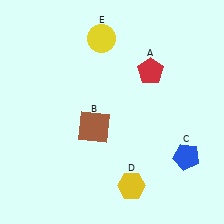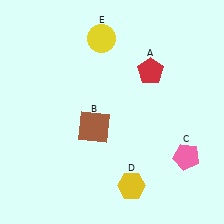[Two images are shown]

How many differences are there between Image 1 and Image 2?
There is 1 difference between the two images.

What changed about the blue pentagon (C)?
In Image 1, C is blue. In Image 2, it changed to pink.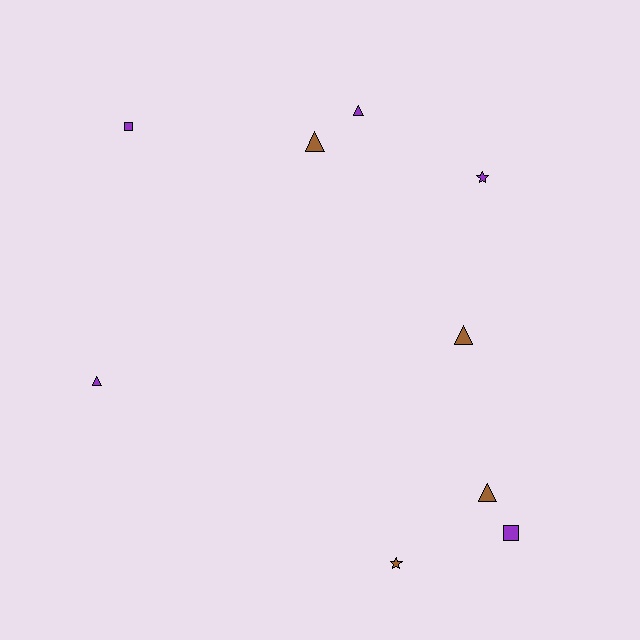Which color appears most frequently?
Purple, with 5 objects.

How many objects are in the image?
There are 9 objects.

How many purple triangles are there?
There are 2 purple triangles.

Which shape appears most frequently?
Triangle, with 5 objects.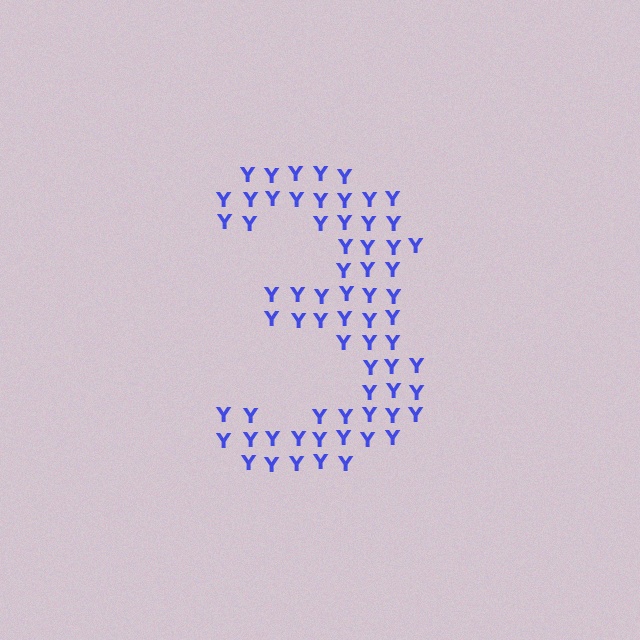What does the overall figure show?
The overall figure shows the digit 3.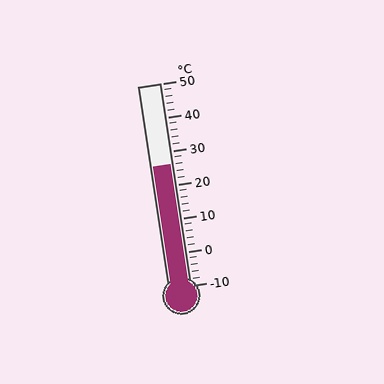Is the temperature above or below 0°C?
The temperature is above 0°C.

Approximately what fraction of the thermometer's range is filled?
The thermometer is filled to approximately 60% of its range.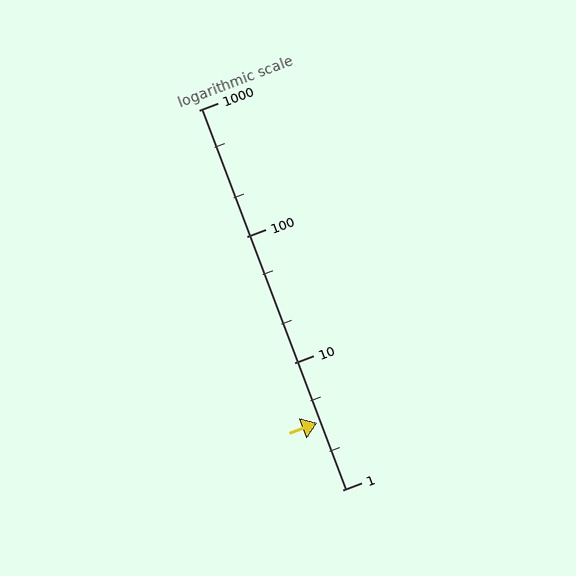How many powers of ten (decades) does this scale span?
The scale spans 3 decades, from 1 to 1000.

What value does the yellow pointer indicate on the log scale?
The pointer indicates approximately 3.4.